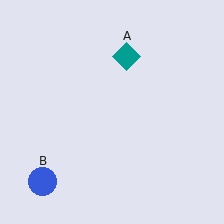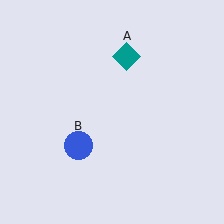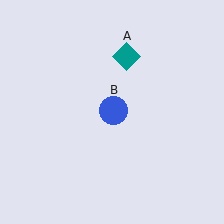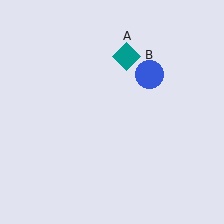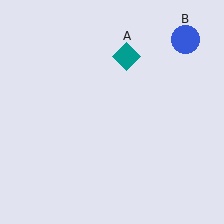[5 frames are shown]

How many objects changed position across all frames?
1 object changed position: blue circle (object B).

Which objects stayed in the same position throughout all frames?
Teal diamond (object A) remained stationary.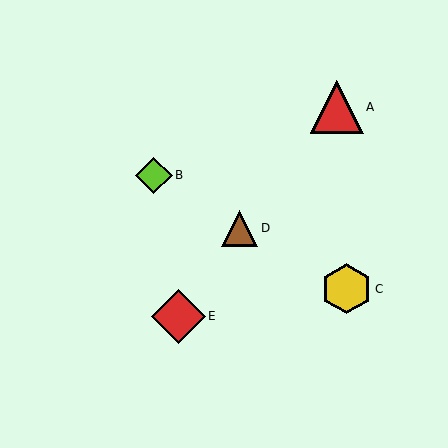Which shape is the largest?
The red diamond (labeled E) is the largest.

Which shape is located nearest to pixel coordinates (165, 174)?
The lime diamond (labeled B) at (154, 175) is nearest to that location.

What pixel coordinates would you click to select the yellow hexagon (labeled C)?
Click at (347, 289) to select the yellow hexagon C.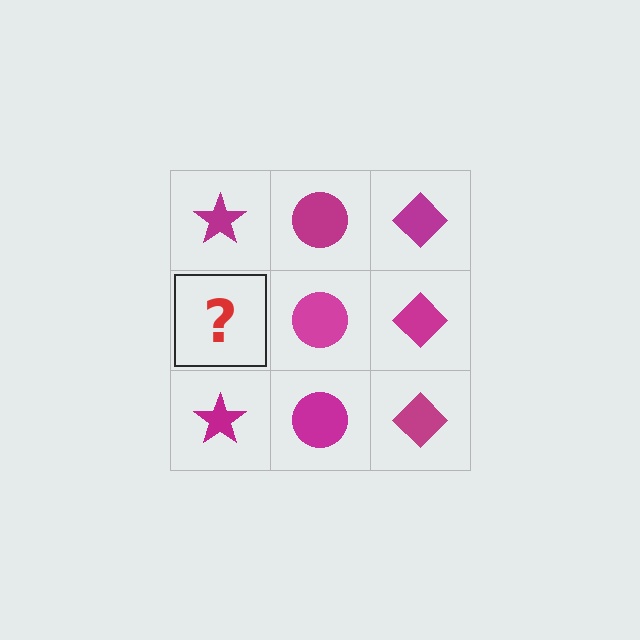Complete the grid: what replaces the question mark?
The question mark should be replaced with a magenta star.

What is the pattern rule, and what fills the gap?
The rule is that each column has a consistent shape. The gap should be filled with a magenta star.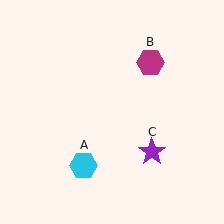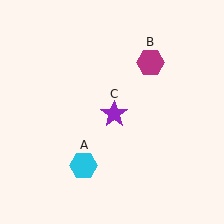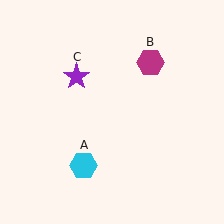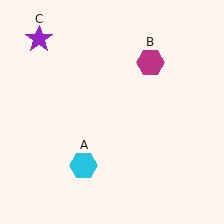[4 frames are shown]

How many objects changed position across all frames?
1 object changed position: purple star (object C).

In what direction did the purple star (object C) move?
The purple star (object C) moved up and to the left.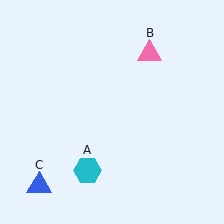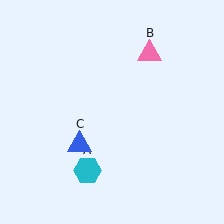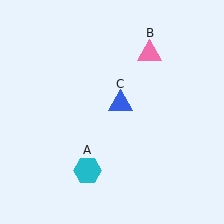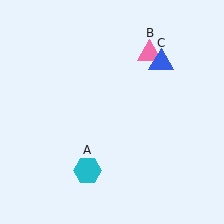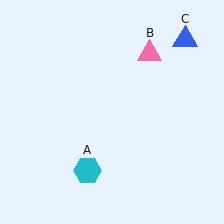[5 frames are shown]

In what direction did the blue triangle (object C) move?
The blue triangle (object C) moved up and to the right.